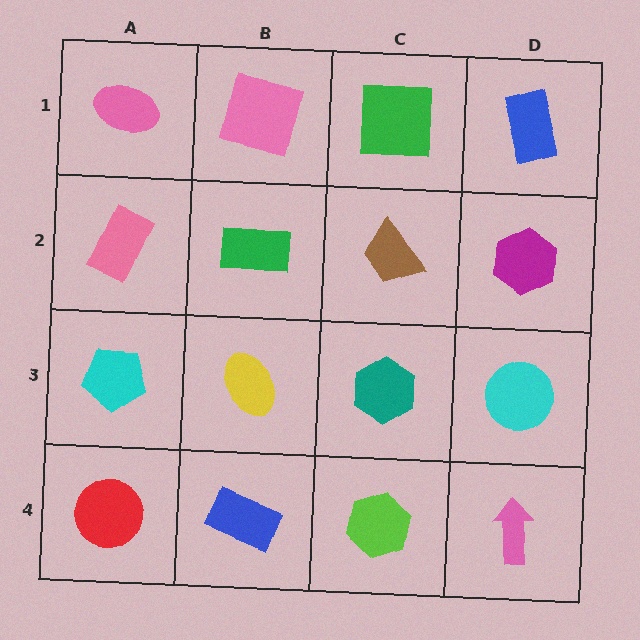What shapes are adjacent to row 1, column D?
A magenta hexagon (row 2, column D), a green square (row 1, column C).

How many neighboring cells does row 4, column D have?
2.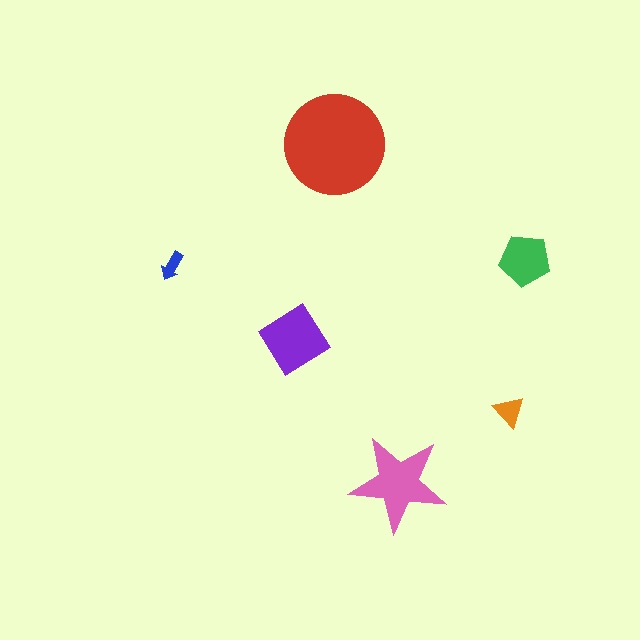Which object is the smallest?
The blue arrow.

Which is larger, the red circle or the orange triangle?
The red circle.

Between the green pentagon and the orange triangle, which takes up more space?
The green pentagon.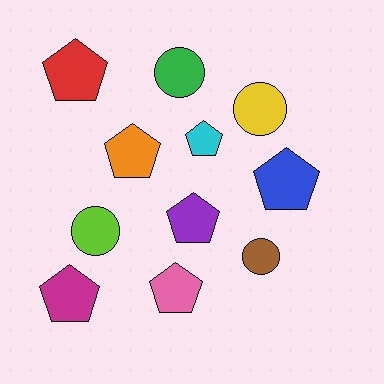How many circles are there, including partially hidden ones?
There are 4 circles.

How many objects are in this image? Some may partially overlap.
There are 11 objects.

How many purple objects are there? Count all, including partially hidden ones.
There is 1 purple object.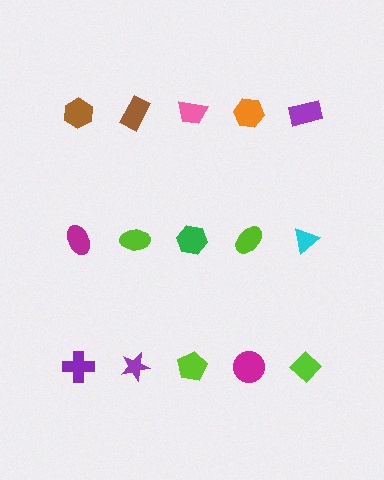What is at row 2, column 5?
A cyan triangle.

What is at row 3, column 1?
A purple cross.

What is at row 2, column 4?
A lime ellipse.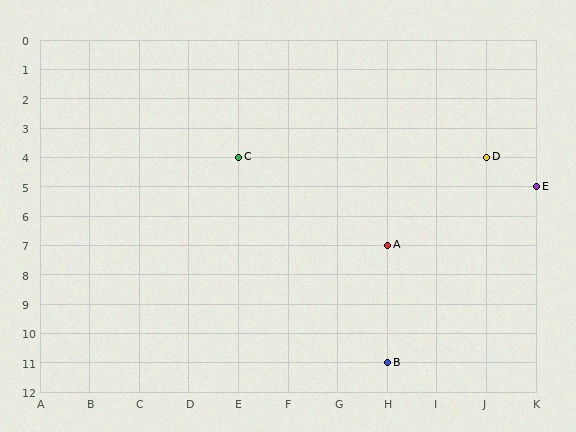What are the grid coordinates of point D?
Point D is at grid coordinates (J, 4).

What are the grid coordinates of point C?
Point C is at grid coordinates (E, 4).